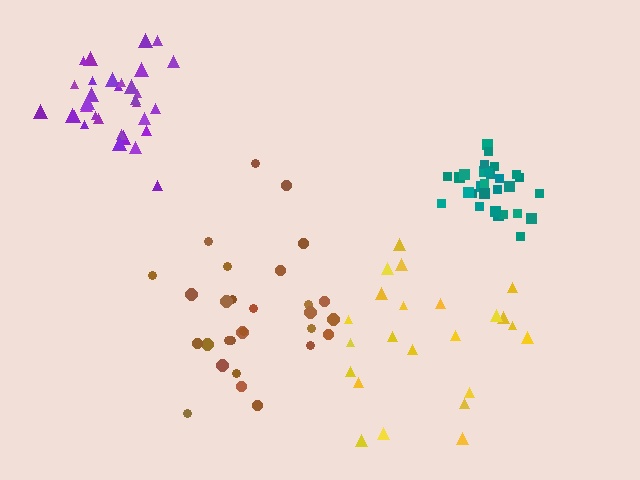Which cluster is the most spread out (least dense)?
Yellow.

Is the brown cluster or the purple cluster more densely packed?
Purple.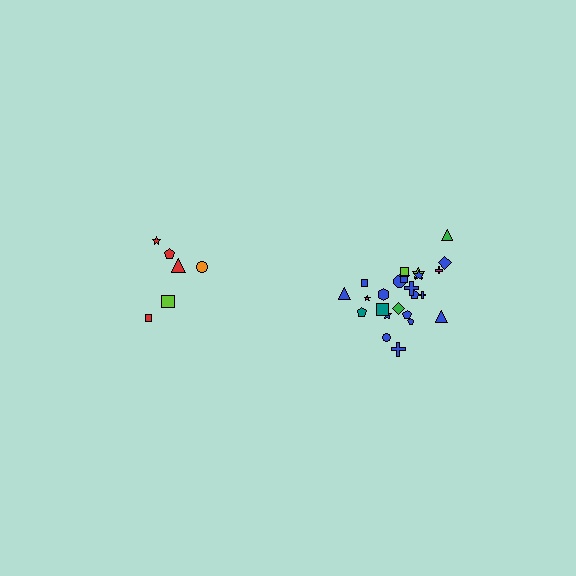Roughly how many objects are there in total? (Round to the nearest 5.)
Roughly 30 objects in total.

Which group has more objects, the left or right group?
The right group.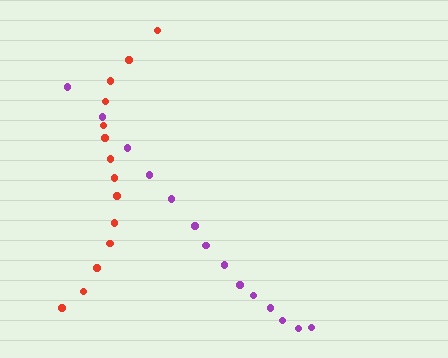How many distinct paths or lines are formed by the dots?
There are 2 distinct paths.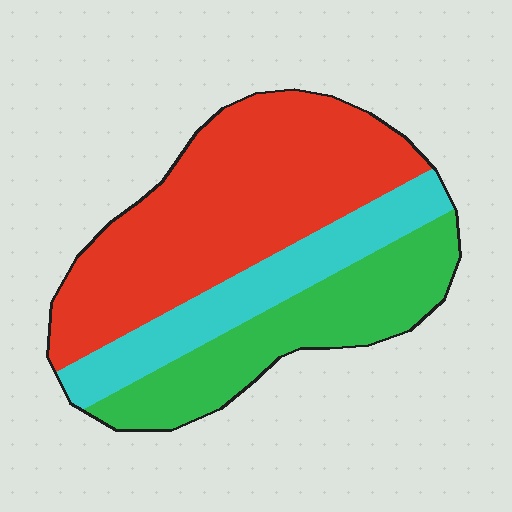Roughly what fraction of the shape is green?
Green covers around 30% of the shape.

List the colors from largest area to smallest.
From largest to smallest: red, green, cyan.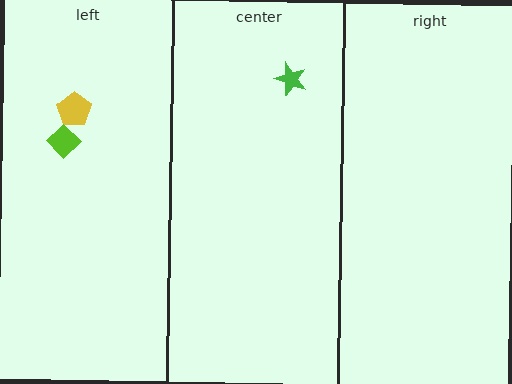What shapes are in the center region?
The green star.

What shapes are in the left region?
The yellow pentagon, the lime diamond.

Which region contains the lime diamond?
The left region.